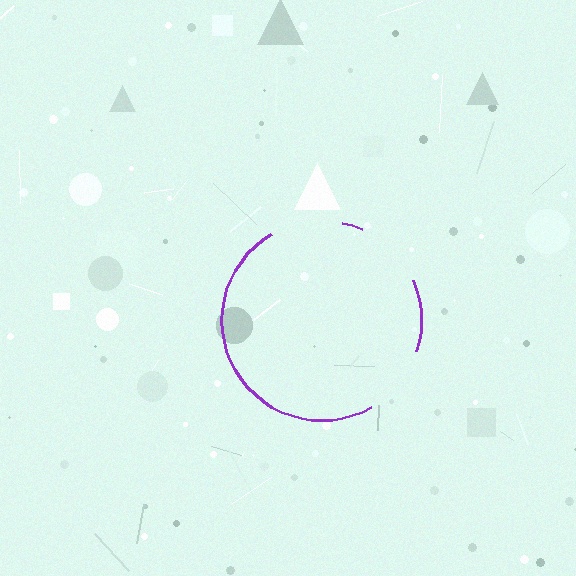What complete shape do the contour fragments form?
The contour fragments form a circle.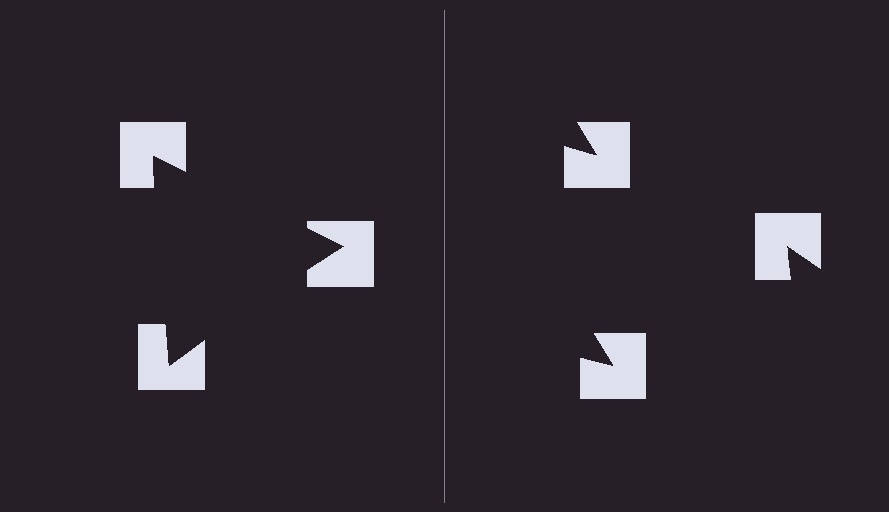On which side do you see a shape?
An illusory triangle appears on the left side. On the right side the wedge cuts are rotated, so no coherent shape forms.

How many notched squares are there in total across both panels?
6 — 3 on each side.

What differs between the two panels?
The notched squares are positioned identically on both sides; only the wedge orientations differ. On the left they align to a triangle; on the right they are misaligned.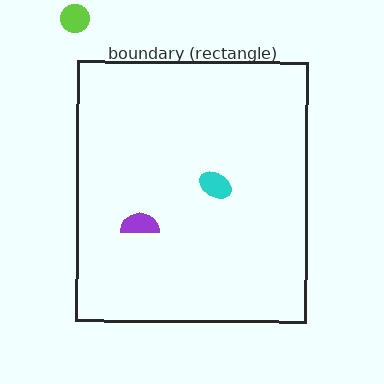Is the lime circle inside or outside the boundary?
Outside.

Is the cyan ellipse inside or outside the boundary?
Inside.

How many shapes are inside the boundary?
2 inside, 1 outside.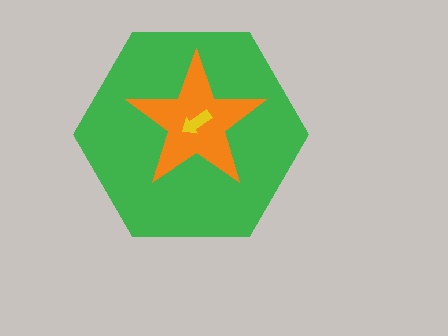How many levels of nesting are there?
3.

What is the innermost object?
The yellow arrow.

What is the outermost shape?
The green hexagon.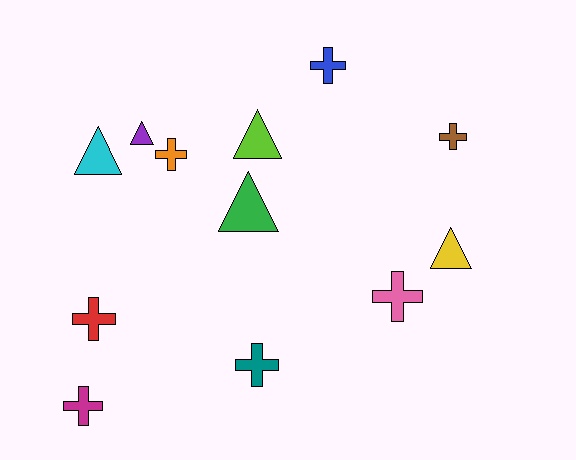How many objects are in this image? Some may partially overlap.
There are 12 objects.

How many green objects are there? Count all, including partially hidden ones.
There is 1 green object.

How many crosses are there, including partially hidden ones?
There are 7 crosses.